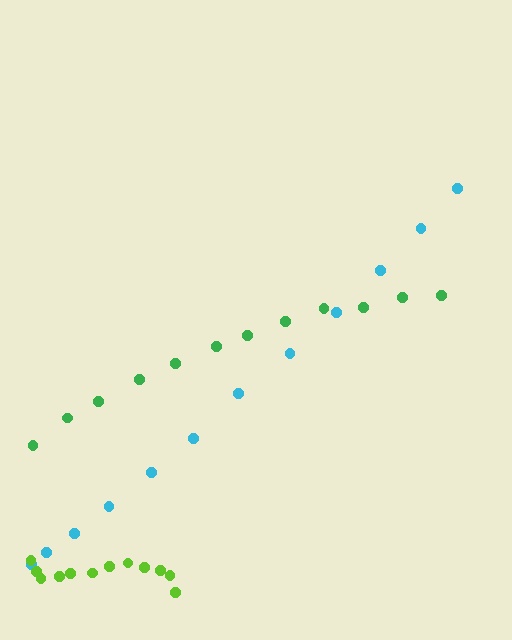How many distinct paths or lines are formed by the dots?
There are 3 distinct paths.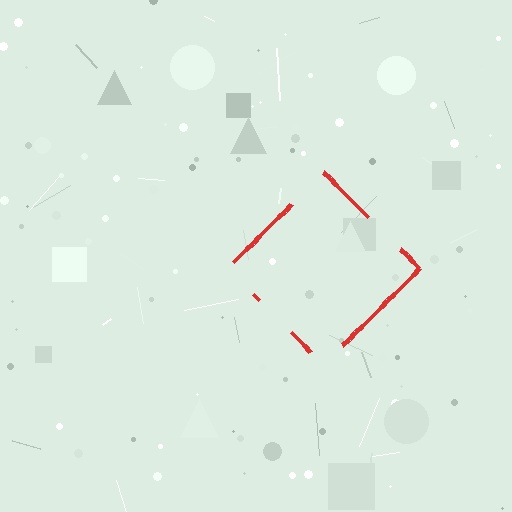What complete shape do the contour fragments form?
The contour fragments form a diamond.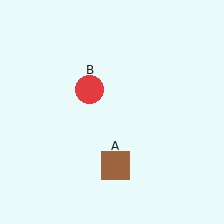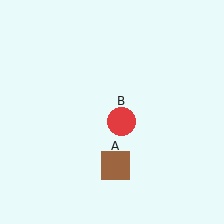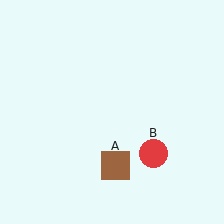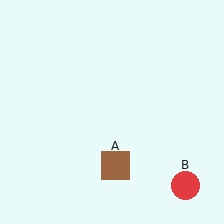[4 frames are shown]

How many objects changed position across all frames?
1 object changed position: red circle (object B).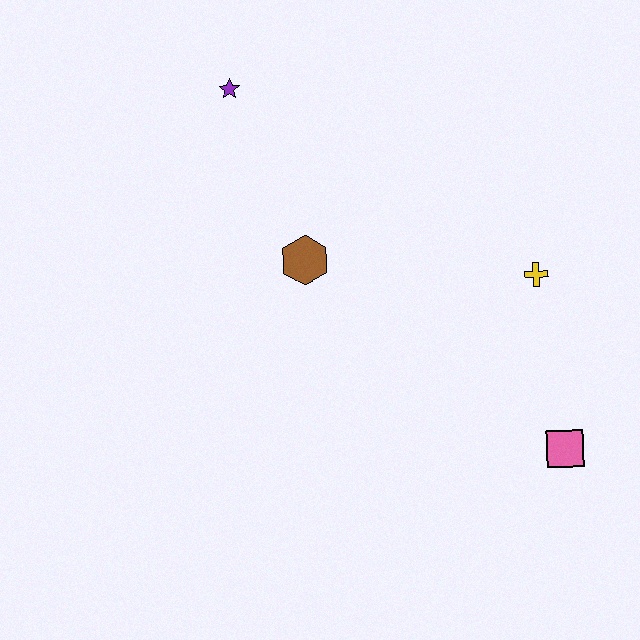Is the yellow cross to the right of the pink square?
No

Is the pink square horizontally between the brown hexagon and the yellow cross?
No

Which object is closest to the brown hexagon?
The purple star is closest to the brown hexagon.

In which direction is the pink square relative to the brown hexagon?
The pink square is to the right of the brown hexagon.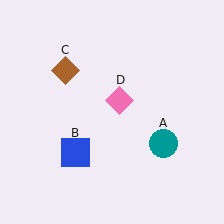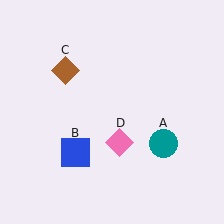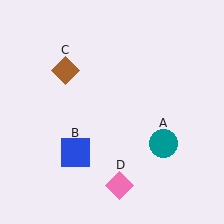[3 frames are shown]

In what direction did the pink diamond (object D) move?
The pink diamond (object D) moved down.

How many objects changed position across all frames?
1 object changed position: pink diamond (object D).